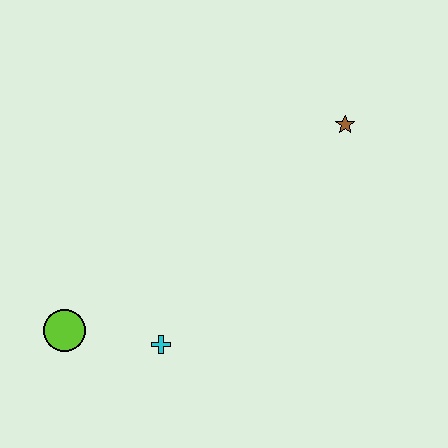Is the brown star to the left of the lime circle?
No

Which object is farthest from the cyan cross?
The brown star is farthest from the cyan cross.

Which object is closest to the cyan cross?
The lime circle is closest to the cyan cross.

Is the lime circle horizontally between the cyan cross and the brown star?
No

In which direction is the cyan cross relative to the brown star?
The cyan cross is below the brown star.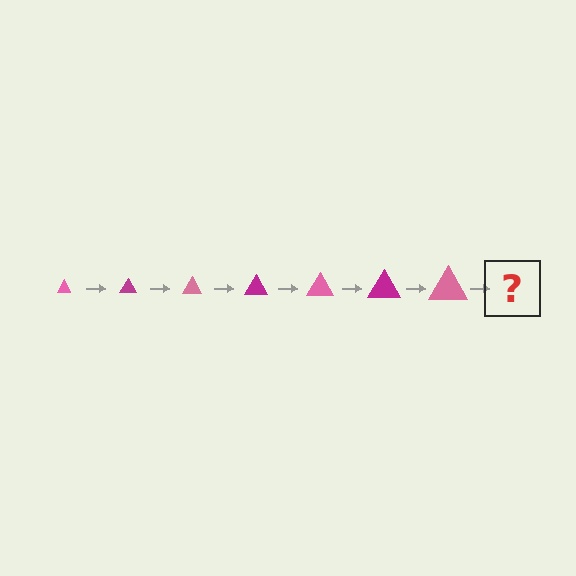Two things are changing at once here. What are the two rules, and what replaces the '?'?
The two rules are that the triangle grows larger each step and the color cycles through pink and magenta. The '?' should be a magenta triangle, larger than the previous one.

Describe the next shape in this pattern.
It should be a magenta triangle, larger than the previous one.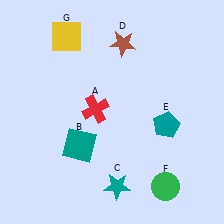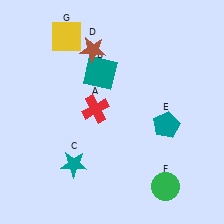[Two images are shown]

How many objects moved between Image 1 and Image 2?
3 objects moved between the two images.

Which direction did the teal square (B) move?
The teal square (B) moved up.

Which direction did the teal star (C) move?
The teal star (C) moved left.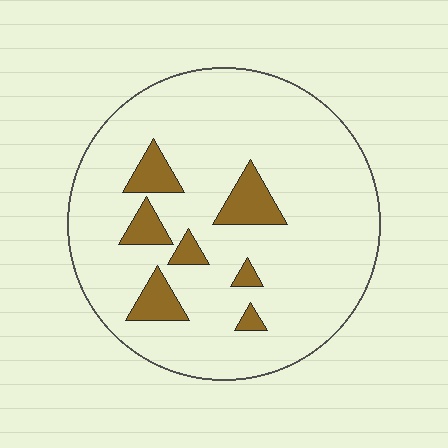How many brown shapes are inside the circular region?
7.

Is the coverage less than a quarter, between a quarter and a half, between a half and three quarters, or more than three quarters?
Less than a quarter.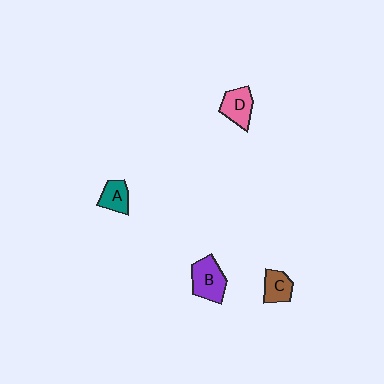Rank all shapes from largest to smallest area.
From largest to smallest: B (purple), D (pink), C (brown), A (teal).